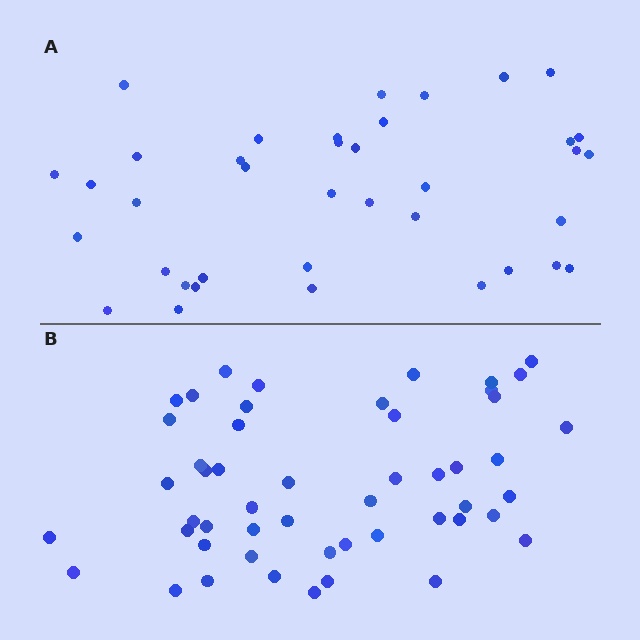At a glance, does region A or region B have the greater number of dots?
Region B (the bottom region) has more dots.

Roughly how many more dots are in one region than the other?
Region B has approximately 15 more dots than region A.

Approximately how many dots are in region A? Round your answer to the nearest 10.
About 40 dots. (The exact count is 38, which rounds to 40.)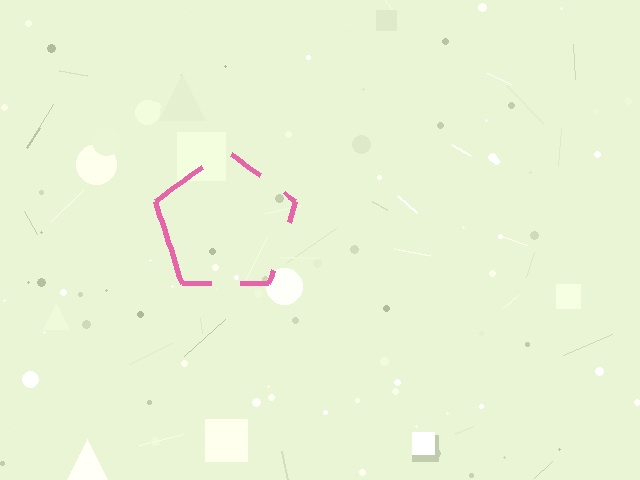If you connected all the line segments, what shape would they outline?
They would outline a pentagon.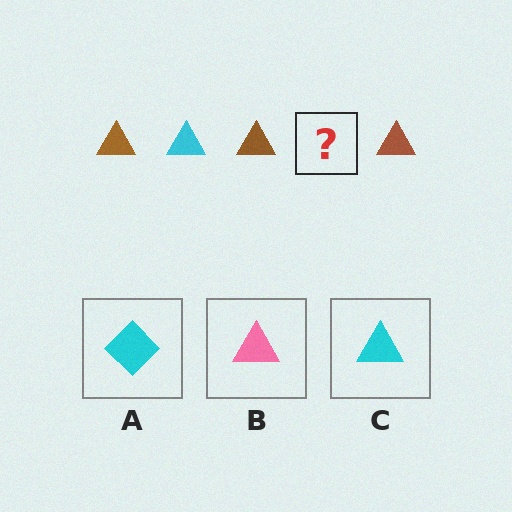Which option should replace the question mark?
Option C.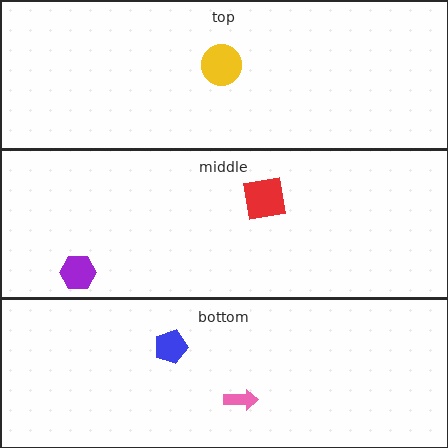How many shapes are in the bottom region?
2.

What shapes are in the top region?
The yellow circle.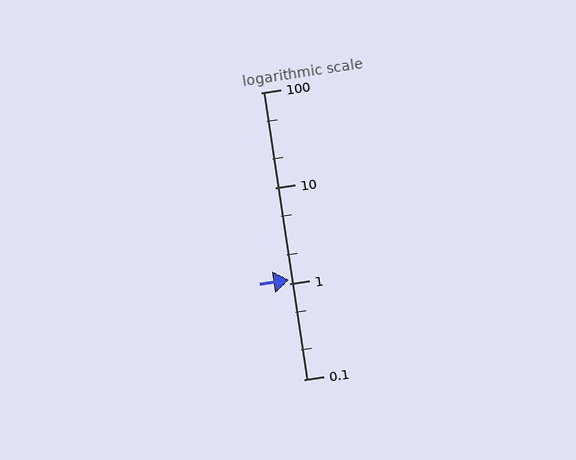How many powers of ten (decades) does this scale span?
The scale spans 3 decades, from 0.1 to 100.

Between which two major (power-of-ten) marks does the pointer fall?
The pointer is between 1 and 10.